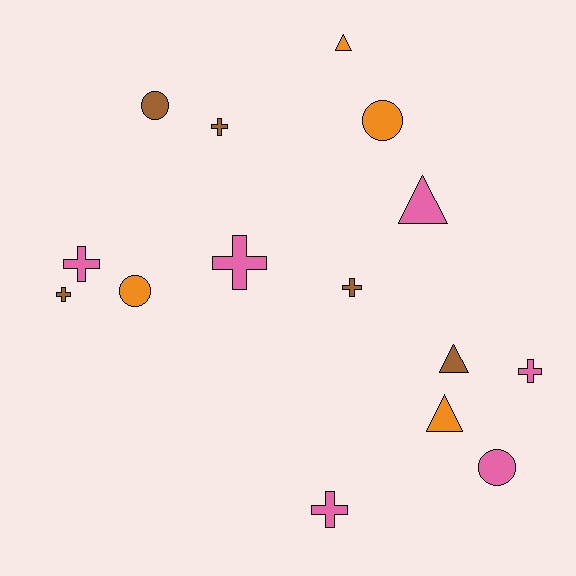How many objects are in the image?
There are 15 objects.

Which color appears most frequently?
Pink, with 6 objects.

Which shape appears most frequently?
Cross, with 7 objects.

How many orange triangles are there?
There are 2 orange triangles.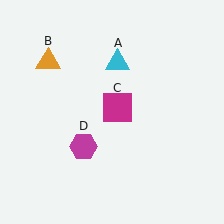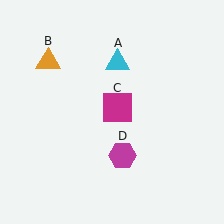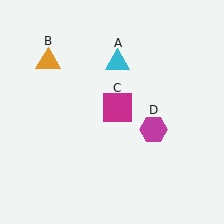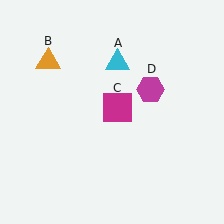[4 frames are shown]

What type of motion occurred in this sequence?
The magenta hexagon (object D) rotated counterclockwise around the center of the scene.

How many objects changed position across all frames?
1 object changed position: magenta hexagon (object D).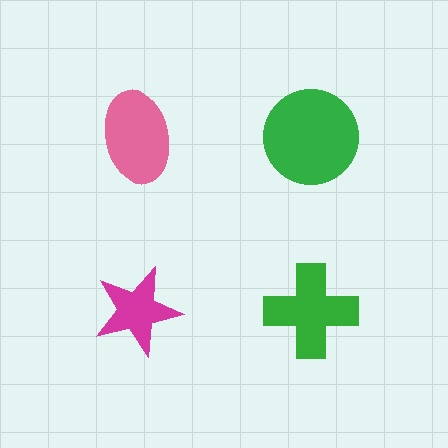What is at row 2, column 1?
A magenta star.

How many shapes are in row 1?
2 shapes.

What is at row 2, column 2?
A green cross.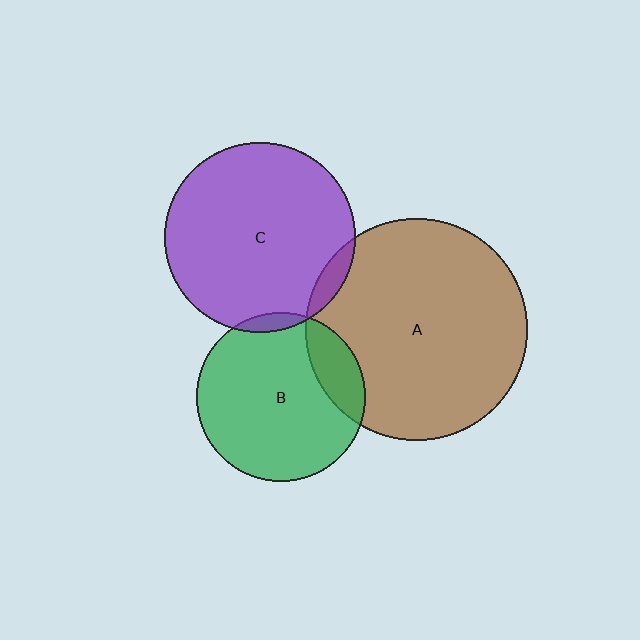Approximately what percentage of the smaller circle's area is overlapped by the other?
Approximately 5%.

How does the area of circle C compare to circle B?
Approximately 1.3 times.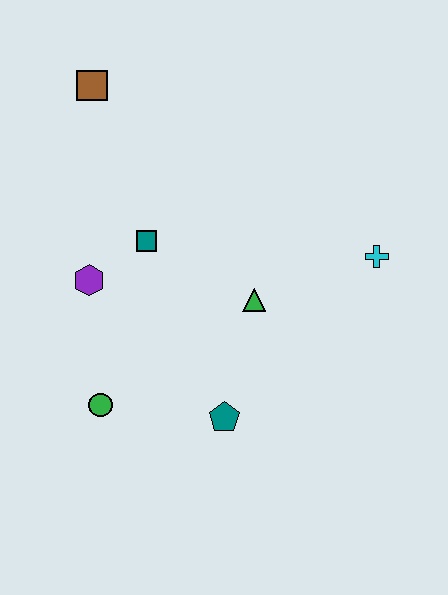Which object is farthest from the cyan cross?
The brown square is farthest from the cyan cross.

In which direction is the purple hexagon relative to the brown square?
The purple hexagon is below the brown square.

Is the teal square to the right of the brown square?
Yes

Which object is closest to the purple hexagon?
The teal square is closest to the purple hexagon.